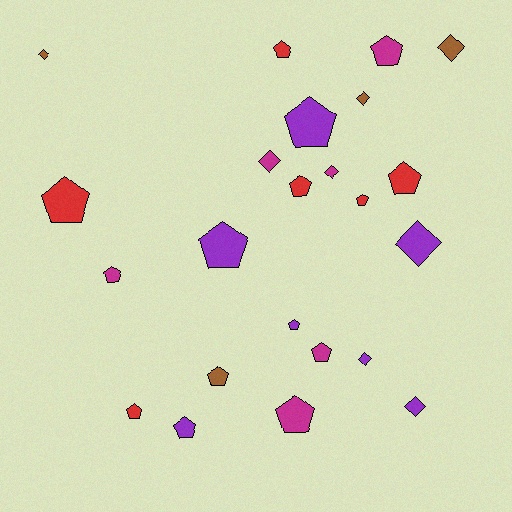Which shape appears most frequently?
Pentagon, with 15 objects.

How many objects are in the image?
There are 23 objects.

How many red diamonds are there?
There are no red diamonds.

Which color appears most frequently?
Purple, with 7 objects.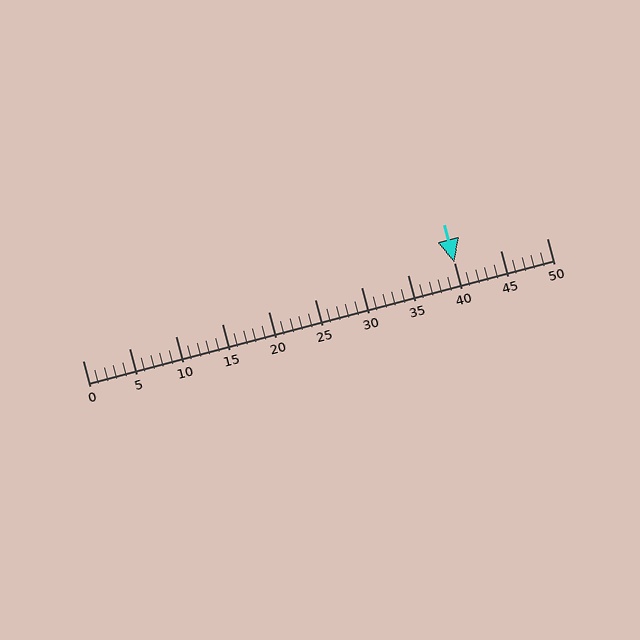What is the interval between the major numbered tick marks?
The major tick marks are spaced 5 units apart.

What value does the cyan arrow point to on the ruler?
The cyan arrow points to approximately 40.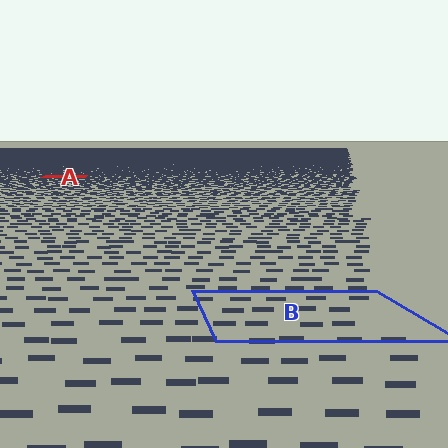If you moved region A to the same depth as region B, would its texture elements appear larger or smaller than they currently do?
They would appear larger. At a closer depth, the same texture elements are projected at a bigger on-screen size.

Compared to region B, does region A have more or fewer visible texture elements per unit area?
Region A has more texture elements per unit area — they are packed more densely because it is farther away.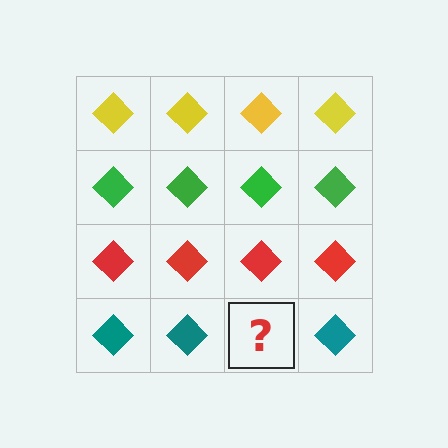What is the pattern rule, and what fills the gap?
The rule is that each row has a consistent color. The gap should be filled with a teal diamond.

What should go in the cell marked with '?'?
The missing cell should contain a teal diamond.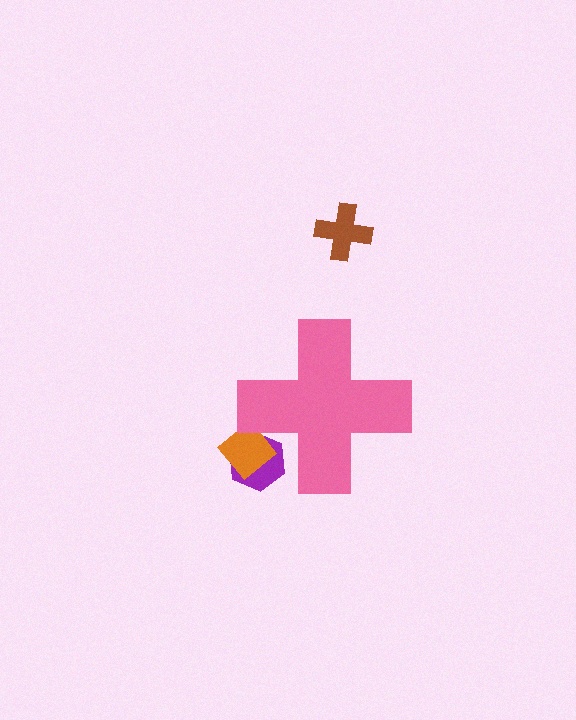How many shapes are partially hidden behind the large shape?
2 shapes are partially hidden.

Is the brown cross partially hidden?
No, the brown cross is fully visible.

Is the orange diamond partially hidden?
Yes, the orange diamond is partially hidden behind the pink cross.